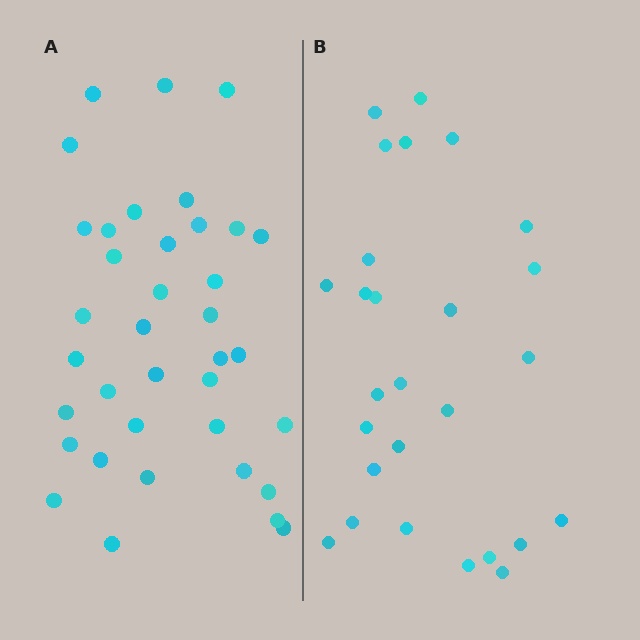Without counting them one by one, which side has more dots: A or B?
Region A (the left region) has more dots.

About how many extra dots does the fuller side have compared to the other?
Region A has roughly 10 or so more dots than region B.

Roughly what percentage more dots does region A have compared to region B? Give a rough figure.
About 35% more.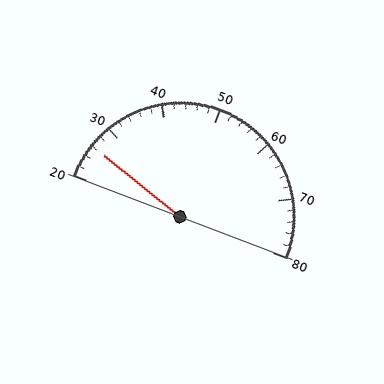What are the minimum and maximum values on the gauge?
The gauge ranges from 20 to 80.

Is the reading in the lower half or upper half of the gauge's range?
The reading is in the lower half of the range (20 to 80).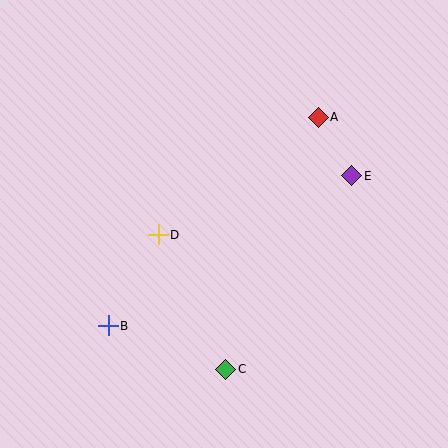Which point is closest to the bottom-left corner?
Point B is closest to the bottom-left corner.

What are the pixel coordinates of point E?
Point E is at (352, 176).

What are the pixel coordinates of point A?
Point A is at (318, 117).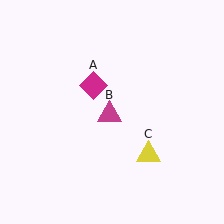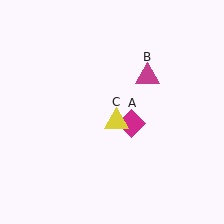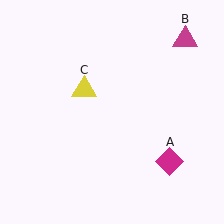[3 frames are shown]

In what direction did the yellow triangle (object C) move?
The yellow triangle (object C) moved up and to the left.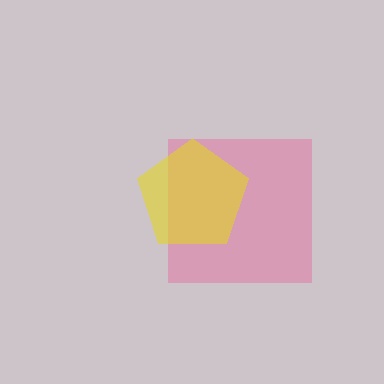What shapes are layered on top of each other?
The layered shapes are: a pink square, a yellow pentagon.